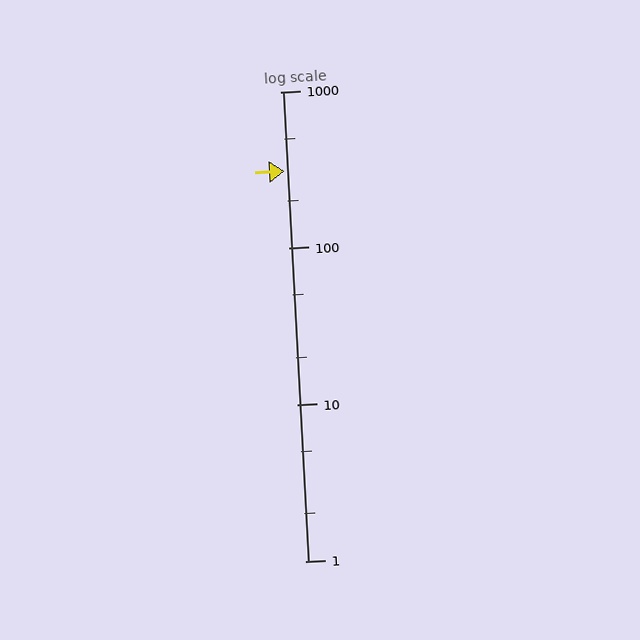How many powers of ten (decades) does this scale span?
The scale spans 3 decades, from 1 to 1000.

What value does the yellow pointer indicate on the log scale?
The pointer indicates approximately 310.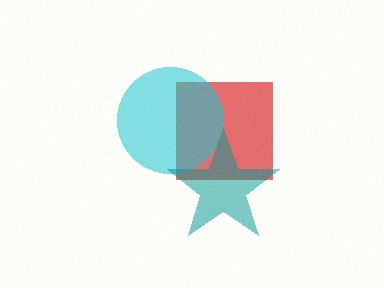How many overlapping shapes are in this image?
There are 3 overlapping shapes in the image.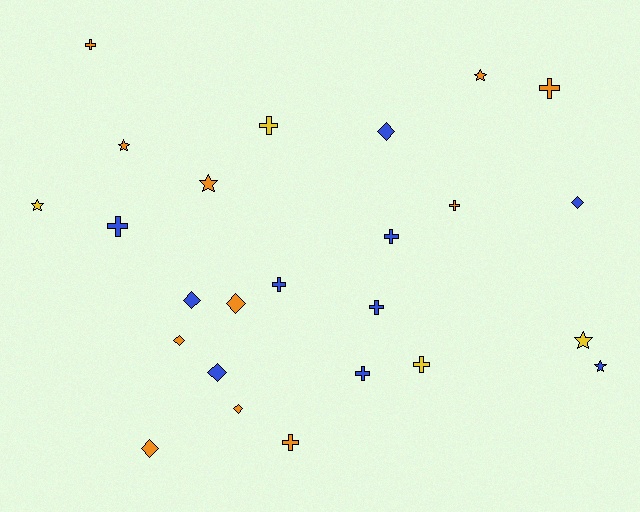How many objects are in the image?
There are 25 objects.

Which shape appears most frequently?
Cross, with 11 objects.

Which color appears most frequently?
Orange, with 11 objects.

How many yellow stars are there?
There are 2 yellow stars.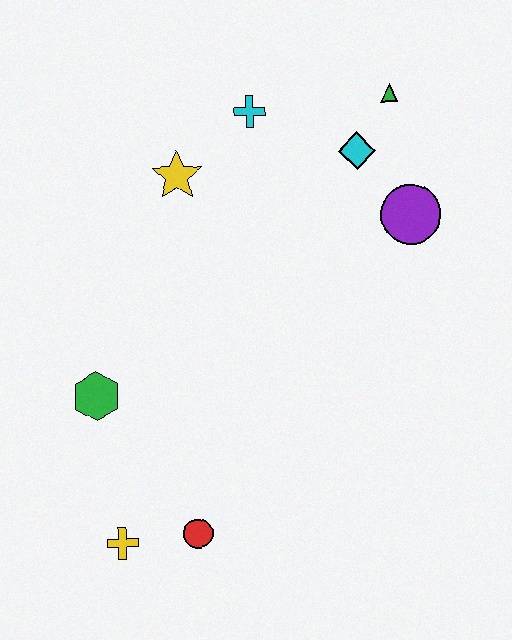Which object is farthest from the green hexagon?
The green triangle is farthest from the green hexagon.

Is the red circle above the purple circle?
No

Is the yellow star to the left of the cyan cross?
Yes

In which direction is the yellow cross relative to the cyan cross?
The yellow cross is below the cyan cross.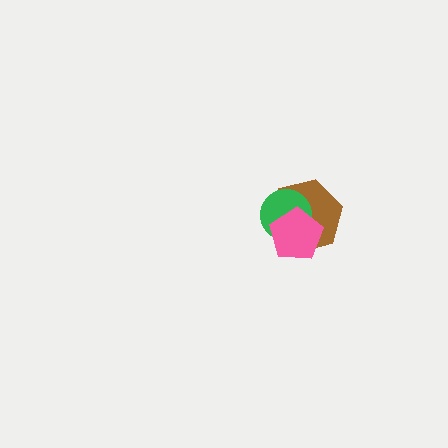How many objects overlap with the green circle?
2 objects overlap with the green circle.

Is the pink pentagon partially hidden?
No, no other shape covers it.